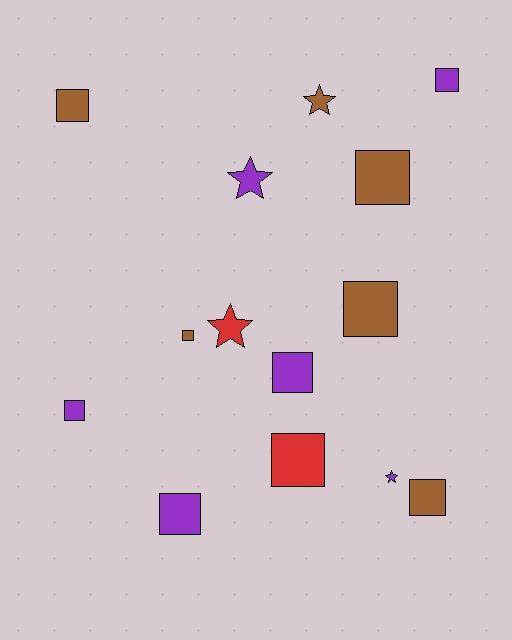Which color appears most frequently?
Purple, with 6 objects.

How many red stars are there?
There is 1 red star.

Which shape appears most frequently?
Square, with 10 objects.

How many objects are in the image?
There are 14 objects.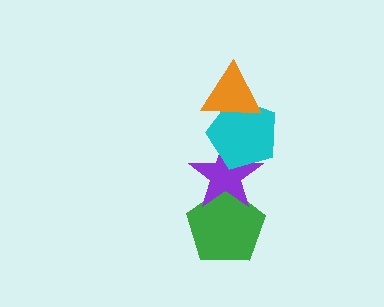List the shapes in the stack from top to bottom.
From top to bottom: the orange triangle, the cyan pentagon, the purple star, the green pentagon.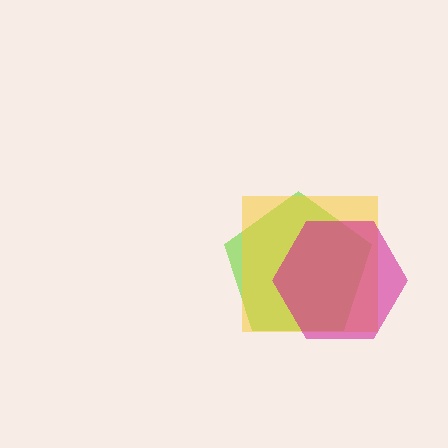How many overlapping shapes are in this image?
There are 3 overlapping shapes in the image.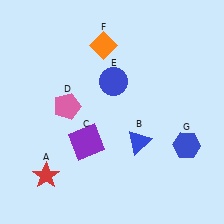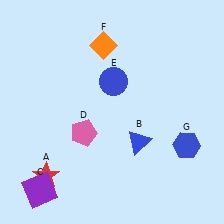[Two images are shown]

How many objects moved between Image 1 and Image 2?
2 objects moved between the two images.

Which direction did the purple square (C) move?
The purple square (C) moved down.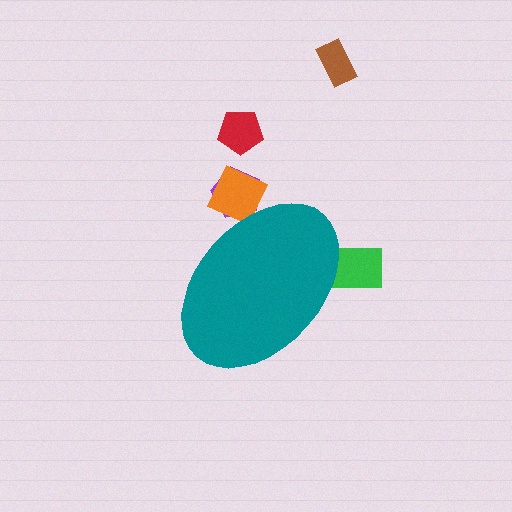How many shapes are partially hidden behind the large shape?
3 shapes are partially hidden.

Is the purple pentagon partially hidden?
Yes, the purple pentagon is partially hidden behind the teal ellipse.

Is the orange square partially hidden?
Yes, the orange square is partially hidden behind the teal ellipse.